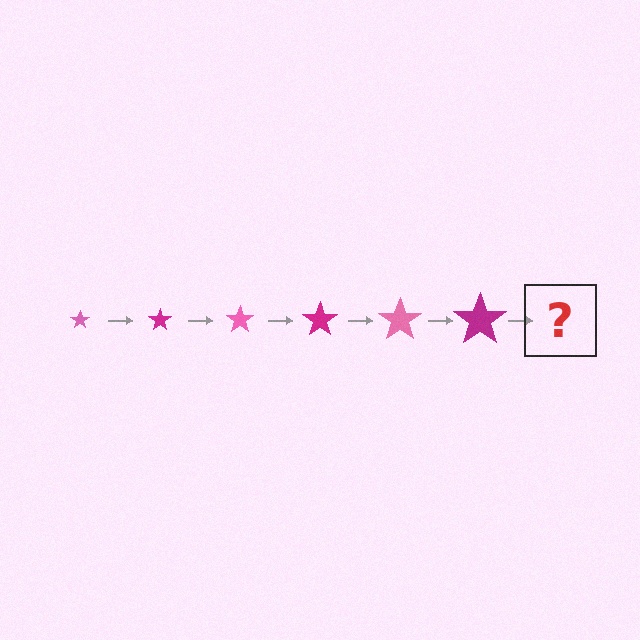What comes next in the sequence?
The next element should be a pink star, larger than the previous one.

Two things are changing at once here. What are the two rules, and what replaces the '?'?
The two rules are that the star grows larger each step and the color cycles through pink and magenta. The '?' should be a pink star, larger than the previous one.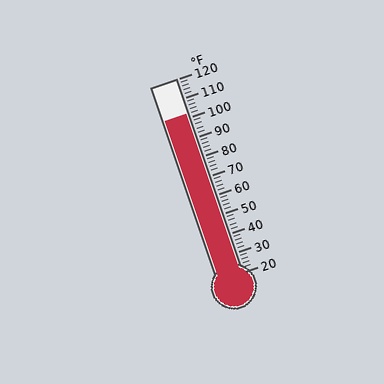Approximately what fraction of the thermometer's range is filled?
The thermometer is filled to approximately 80% of its range.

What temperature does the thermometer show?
The thermometer shows approximately 102°F.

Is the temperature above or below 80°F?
The temperature is above 80°F.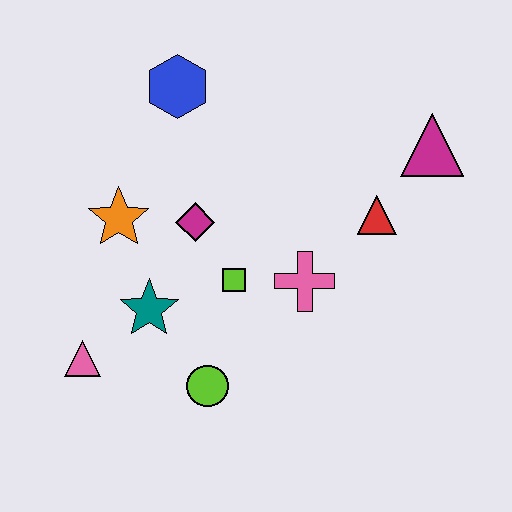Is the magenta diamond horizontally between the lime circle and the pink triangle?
Yes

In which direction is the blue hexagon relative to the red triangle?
The blue hexagon is to the left of the red triangle.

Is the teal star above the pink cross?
No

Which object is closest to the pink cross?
The lime square is closest to the pink cross.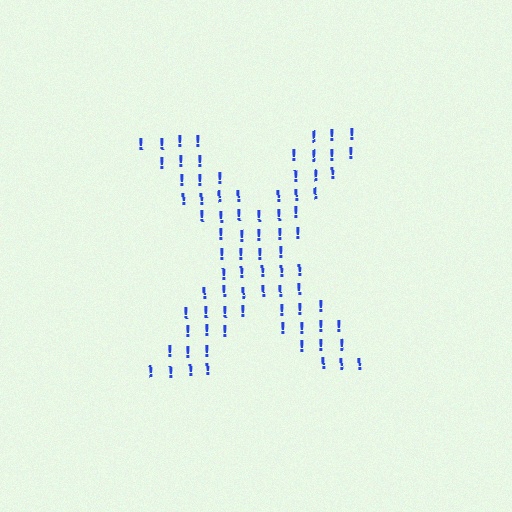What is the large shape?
The large shape is the letter X.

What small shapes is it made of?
It is made of small exclamation marks.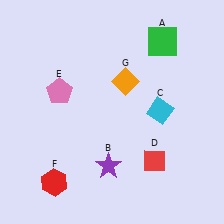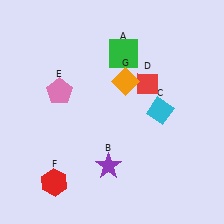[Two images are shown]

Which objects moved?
The objects that moved are: the green square (A), the red diamond (D).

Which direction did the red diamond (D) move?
The red diamond (D) moved up.